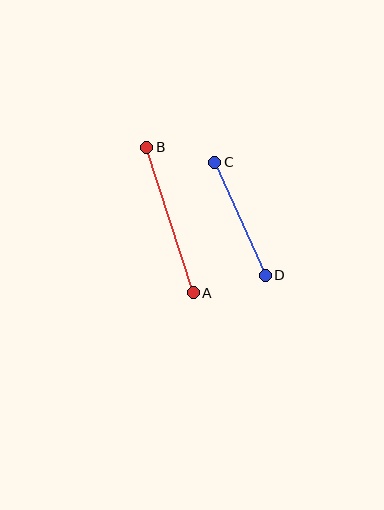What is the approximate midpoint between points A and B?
The midpoint is at approximately (170, 220) pixels.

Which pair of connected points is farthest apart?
Points A and B are farthest apart.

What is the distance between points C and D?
The distance is approximately 124 pixels.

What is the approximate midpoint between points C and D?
The midpoint is at approximately (240, 219) pixels.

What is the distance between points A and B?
The distance is approximately 153 pixels.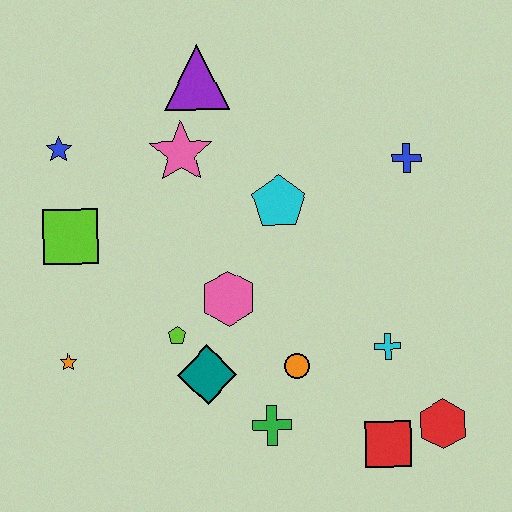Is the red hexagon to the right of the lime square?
Yes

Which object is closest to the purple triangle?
The pink star is closest to the purple triangle.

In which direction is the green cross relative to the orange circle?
The green cross is below the orange circle.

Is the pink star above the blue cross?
Yes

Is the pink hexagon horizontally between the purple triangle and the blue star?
No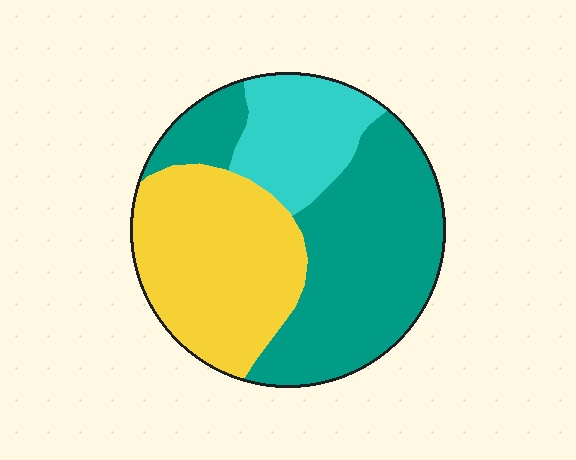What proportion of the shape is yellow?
Yellow covers 35% of the shape.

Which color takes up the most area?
Teal, at roughly 45%.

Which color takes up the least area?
Cyan, at roughly 20%.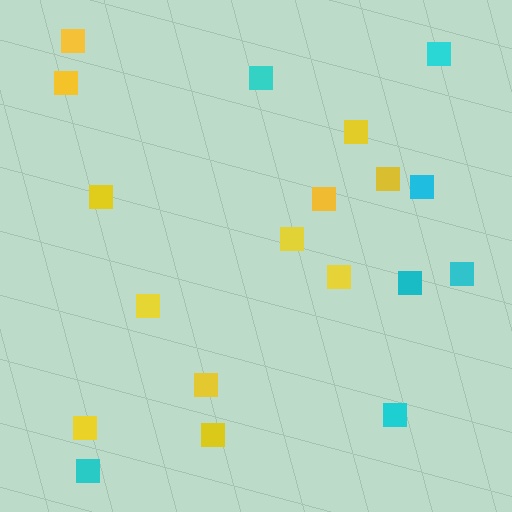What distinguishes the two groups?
There are 2 groups: one group of yellow squares (12) and one group of cyan squares (7).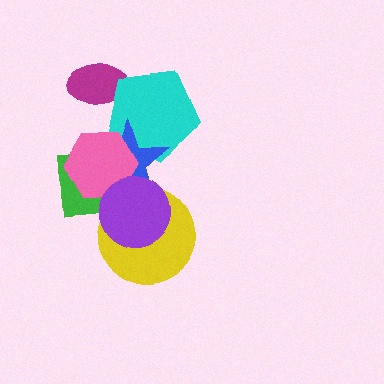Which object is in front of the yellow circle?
The purple circle is in front of the yellow circle.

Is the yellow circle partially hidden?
Yes, it is partially covered by another shape.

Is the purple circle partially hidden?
No, no other shape covers it.